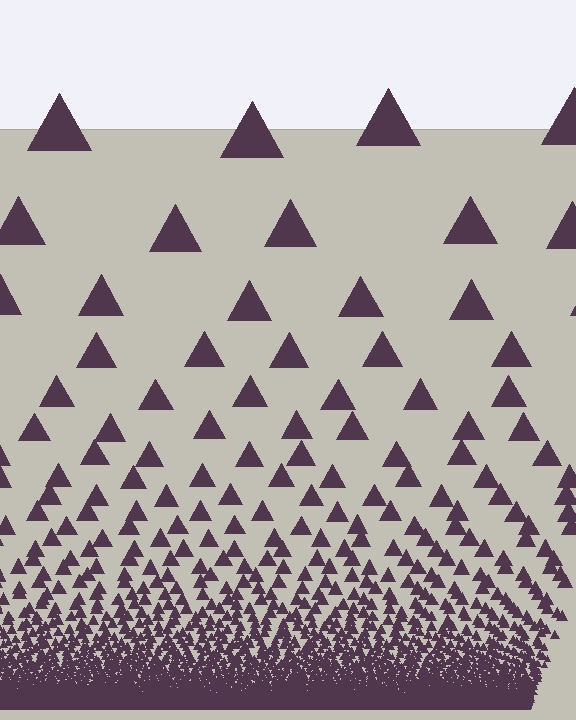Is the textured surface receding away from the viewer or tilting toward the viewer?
The surface appears to tilt toward the viewer. Texture elements get larger and sparser toward the top.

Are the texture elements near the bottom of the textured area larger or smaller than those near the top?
Smaller. The gradient is inverted — elements near the bottom are smaller and denser.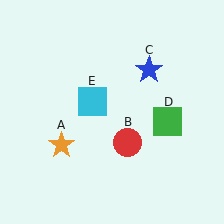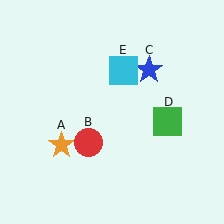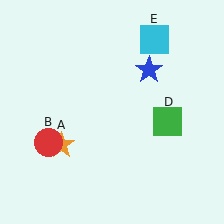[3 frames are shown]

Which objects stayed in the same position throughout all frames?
Orange star (object A) and blue star (object C) and green square (object D) remained stationary.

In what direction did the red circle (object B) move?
The red circle (object B) moved left.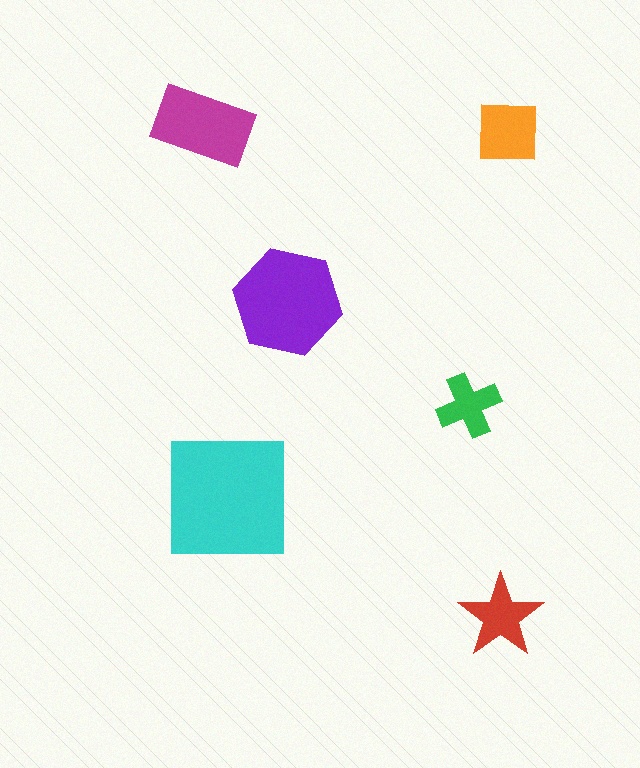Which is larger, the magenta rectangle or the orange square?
The magenta rectangle.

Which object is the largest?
The cyan square.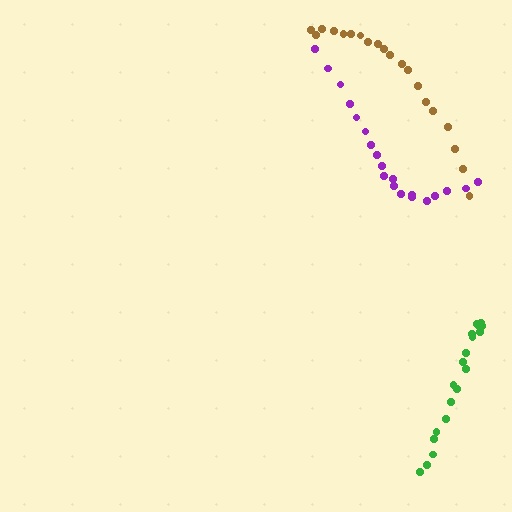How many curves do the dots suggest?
There are 3 distinct paths.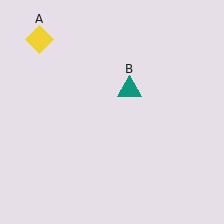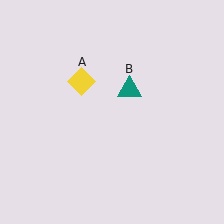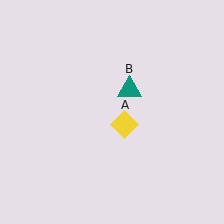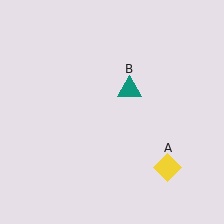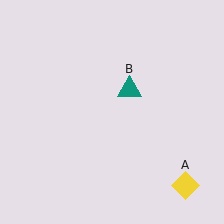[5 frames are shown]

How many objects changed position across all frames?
1 object changed position: yellow diamond (object A).